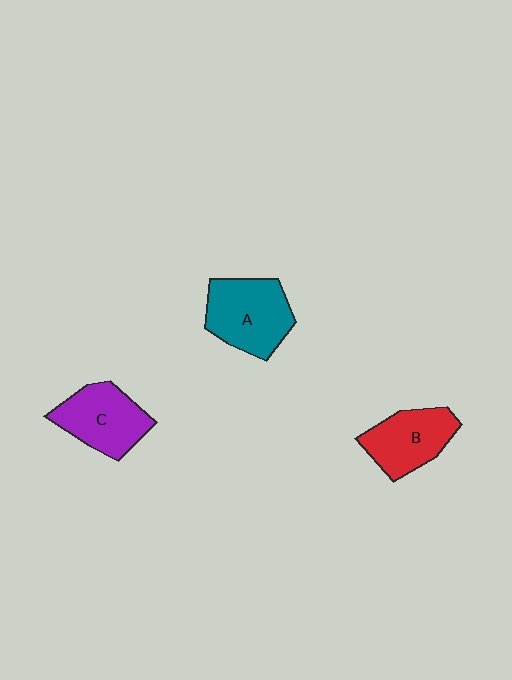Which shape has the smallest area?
Shape B (red).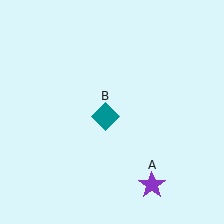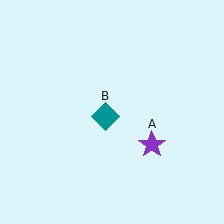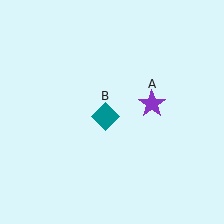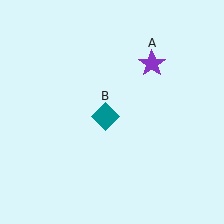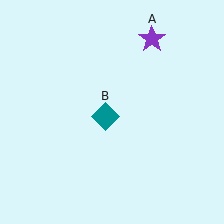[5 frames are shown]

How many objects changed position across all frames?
1 object changed position: purple star (object A).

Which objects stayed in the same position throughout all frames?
Teal diamond (object B) remained stationary.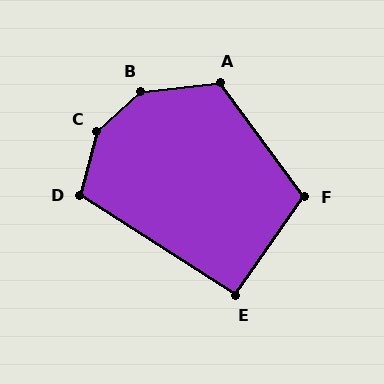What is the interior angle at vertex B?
Approximately 144 degrees (obtuse).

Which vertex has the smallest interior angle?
E, at approximately 92 degrees.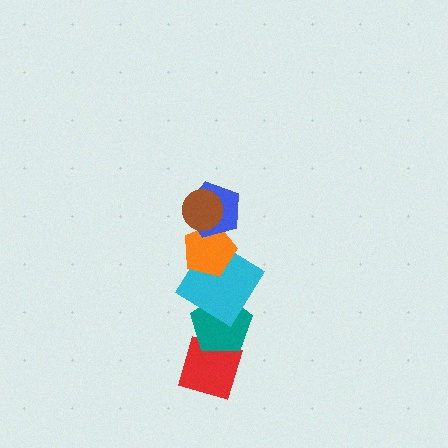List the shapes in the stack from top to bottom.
From top to bottom: the brown circle, the blue pentagon, the orange pentagon, the cyan diamond, the teal pentagon, the red diamond.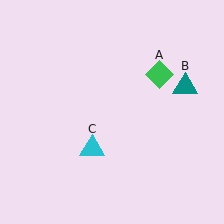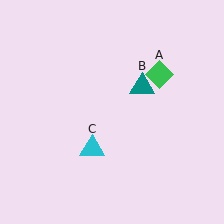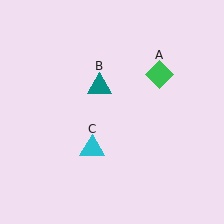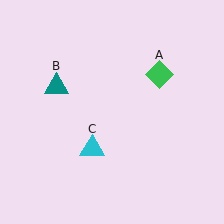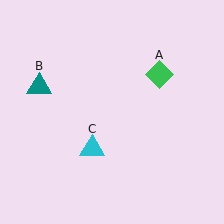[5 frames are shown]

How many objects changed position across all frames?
1 object changed position: teal triangle (object B).